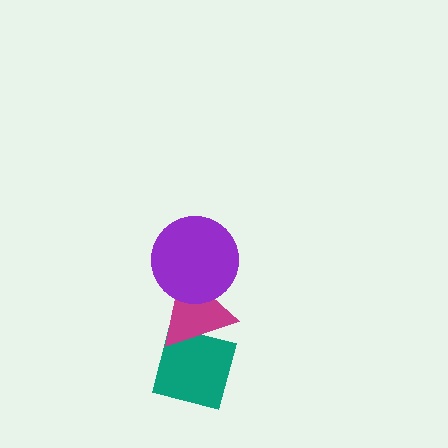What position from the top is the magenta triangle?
The magenta triangle is 2nd from the top.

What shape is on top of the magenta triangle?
The purple circle is on top of the magenta triangle.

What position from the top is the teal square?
The teal square is 3rd from the top.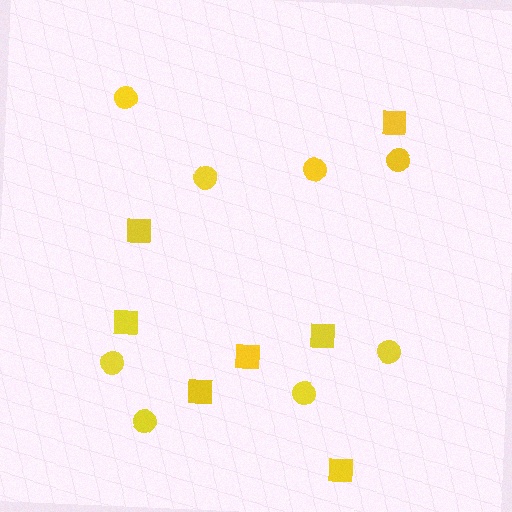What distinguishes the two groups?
There are 2 groups: one group of circles (8) and one group of squares (7).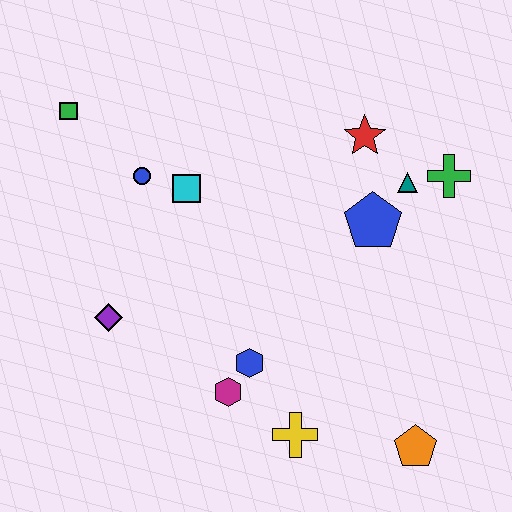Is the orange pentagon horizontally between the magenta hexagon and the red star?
No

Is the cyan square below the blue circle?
Yes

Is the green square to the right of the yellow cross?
No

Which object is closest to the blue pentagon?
The teal triangle is closest to the blue pentagon.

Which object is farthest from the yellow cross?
The green square is farthest from the yellow cross.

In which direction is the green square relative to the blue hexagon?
The green square is above the blue hexagon.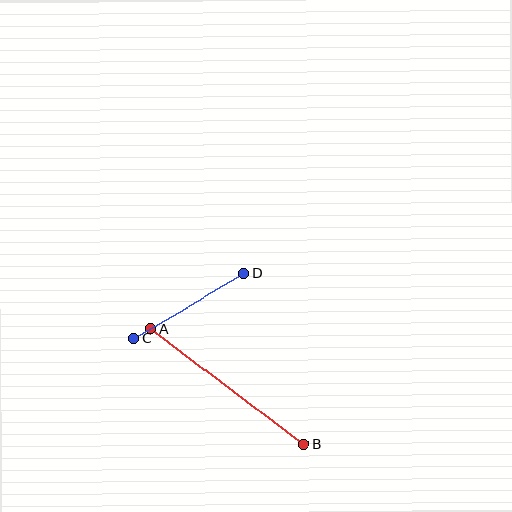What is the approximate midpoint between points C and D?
The midpoint is at approximately (189, 306) pixels.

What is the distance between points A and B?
The distance is approximately 192 pixels.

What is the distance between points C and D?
The distance is approximately 128 pixels.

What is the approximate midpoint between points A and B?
The midpoint is at approximately (227, 386) pixels.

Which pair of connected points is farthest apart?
Points A and B are farthest apart.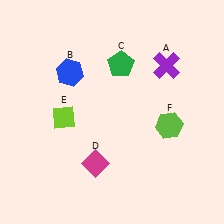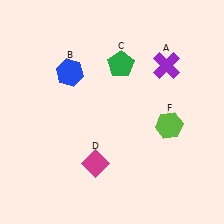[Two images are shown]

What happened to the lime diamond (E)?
The lime diamond (E) was removed in Image 2. It was in the bottom-left area of Image 1.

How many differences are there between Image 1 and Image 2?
There is 1 difference between the two images.